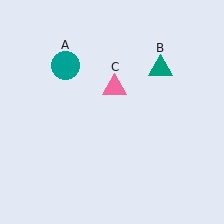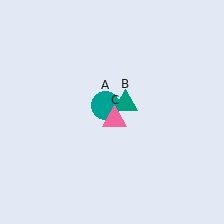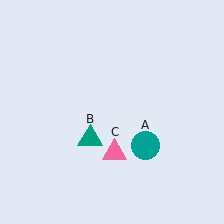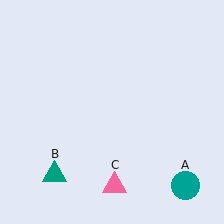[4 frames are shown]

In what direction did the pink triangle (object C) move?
The pink triangle (object C) moved down.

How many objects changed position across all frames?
3 objects changed position: teal circle (object A), teal triangle (object B), pink triangle (object C).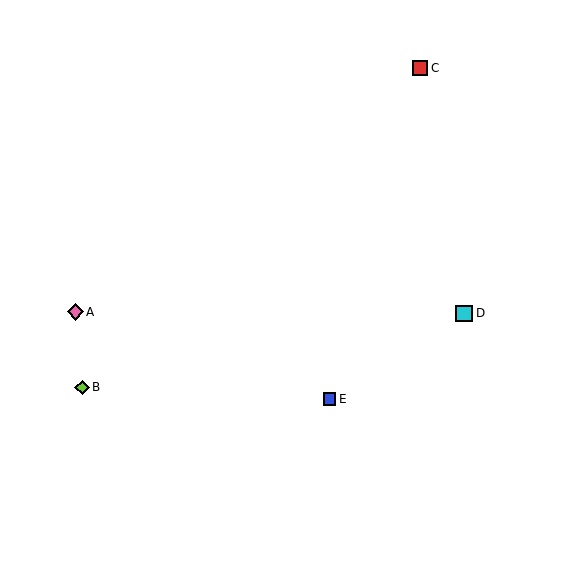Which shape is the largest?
The cyan square (labeled D) is the largest.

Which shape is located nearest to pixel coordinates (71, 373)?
The lime diamond (labeled B) at (82, 387) is nearest to that location.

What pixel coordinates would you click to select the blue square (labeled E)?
Click at (330, 399) to select the blue square E.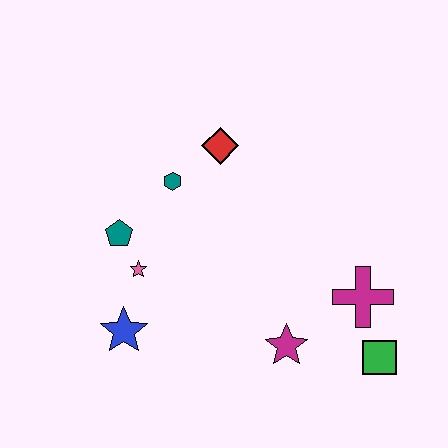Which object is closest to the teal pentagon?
The pink star is closest to the teal pentagon.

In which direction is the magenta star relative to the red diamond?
The magenta star is below the red diamond.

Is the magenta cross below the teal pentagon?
Yes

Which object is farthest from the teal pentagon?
The green square is farthest from the teal pentagon.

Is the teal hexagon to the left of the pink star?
No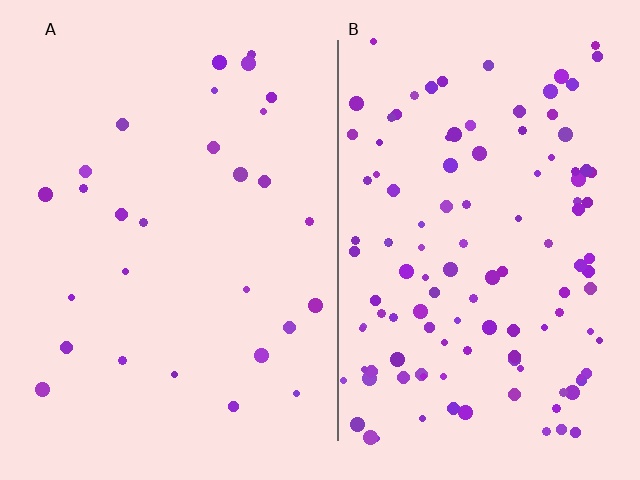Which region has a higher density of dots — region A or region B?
B (the right).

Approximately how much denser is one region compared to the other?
Approximately 4.3× — region B over region A.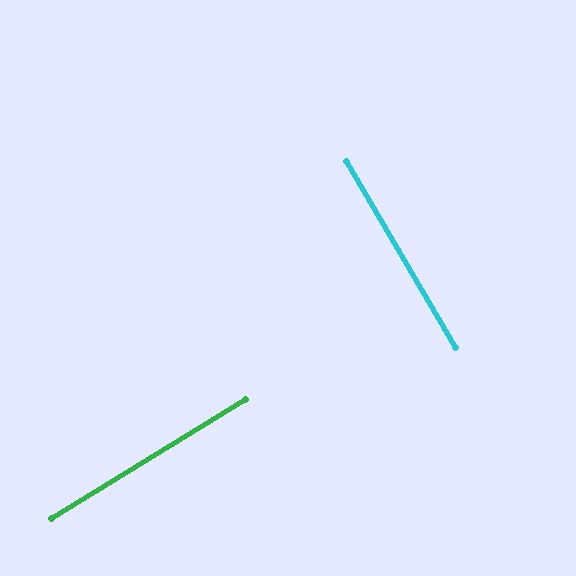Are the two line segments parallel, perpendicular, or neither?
Perpendicular — they meet at approximately 89°.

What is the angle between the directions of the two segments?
Approximately 89 degrees.